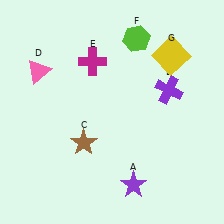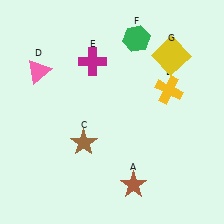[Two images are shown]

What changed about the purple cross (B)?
In Image 1, B is purple. In Image 2, it changed to yellow.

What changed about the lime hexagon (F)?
In Image 1, F is lime. In Image 2, it changed to green.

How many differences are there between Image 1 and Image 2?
There are 3 differences between the two images.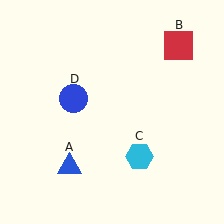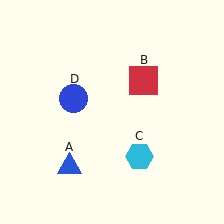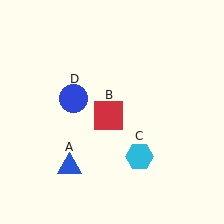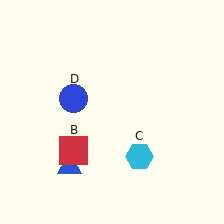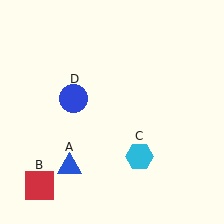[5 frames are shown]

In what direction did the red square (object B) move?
The red square (object B) moved down and to the left.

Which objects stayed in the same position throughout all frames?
Blue triangle (object A) and cyan hexagon (object C) and blue circle (object D) remained stationary.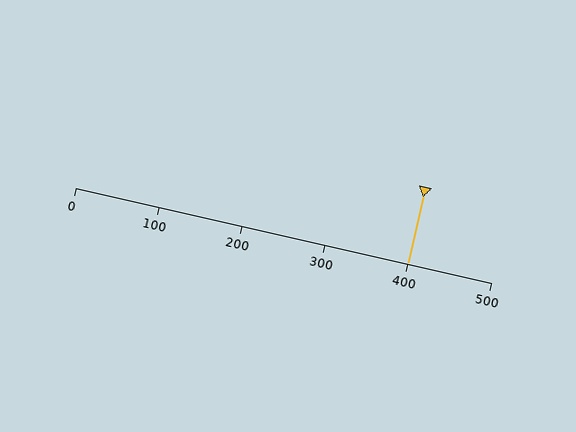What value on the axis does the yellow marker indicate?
The marker indicates approximately 400.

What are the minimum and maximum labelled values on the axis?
The axis runs from 0 to 500.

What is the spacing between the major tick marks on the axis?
The major ticks are spaced 100 apart.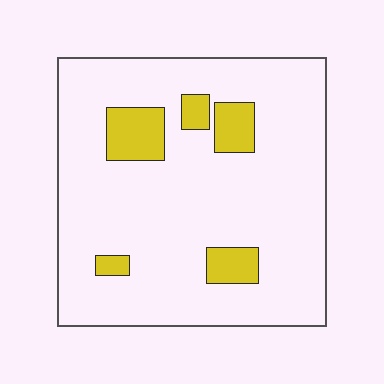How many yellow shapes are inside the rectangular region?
5.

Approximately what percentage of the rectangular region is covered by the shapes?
Approximately 10%.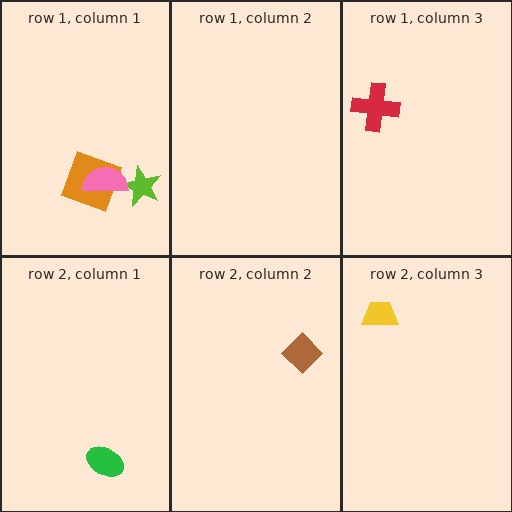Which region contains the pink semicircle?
The row 1, column 1 region.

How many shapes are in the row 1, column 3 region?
1.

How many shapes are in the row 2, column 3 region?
1.